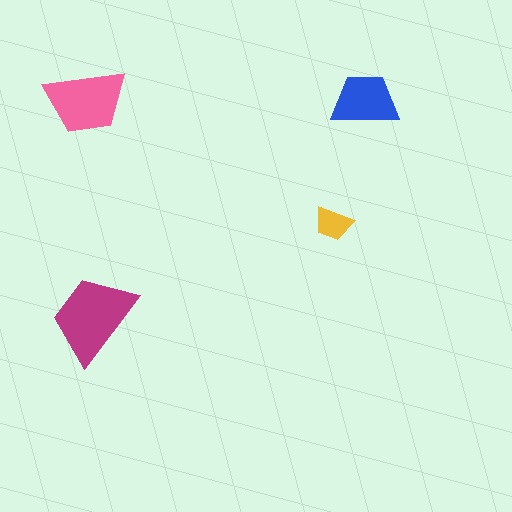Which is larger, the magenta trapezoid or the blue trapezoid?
The magenta one.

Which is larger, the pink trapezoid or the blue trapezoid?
The pink one.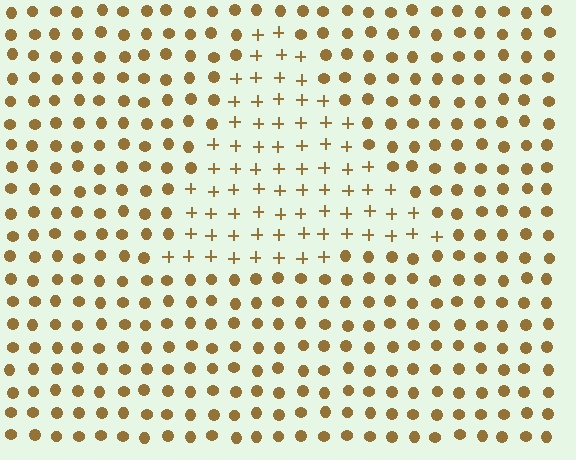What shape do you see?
I see a triangle.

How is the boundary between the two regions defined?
The boundary is defined by a change in element shape: plus signs inside vs. circles outside. All elements share the same color and spacing.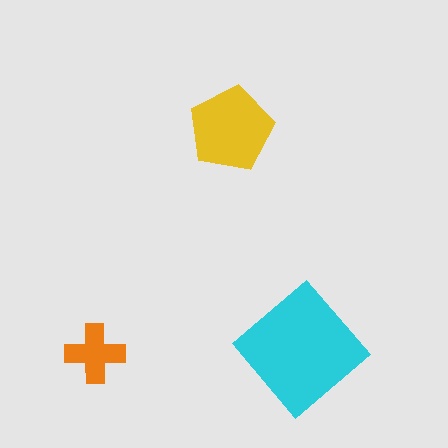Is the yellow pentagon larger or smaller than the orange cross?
Larger.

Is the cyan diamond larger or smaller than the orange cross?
Larger.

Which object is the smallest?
The orange cross.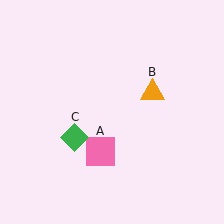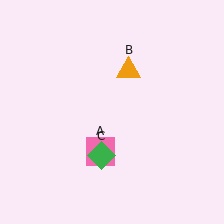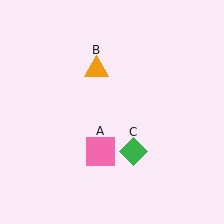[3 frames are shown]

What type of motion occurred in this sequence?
The orange triangle (object B), green diamond (object C) rotated counterclockwise around the center of the scene.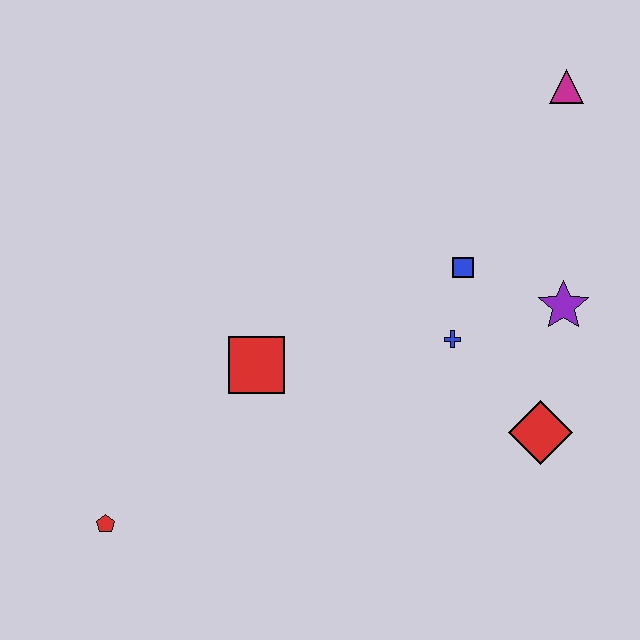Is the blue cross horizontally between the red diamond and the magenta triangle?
No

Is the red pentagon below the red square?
Yes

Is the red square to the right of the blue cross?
No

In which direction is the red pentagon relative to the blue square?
The red pentagon is to the left of the blue square.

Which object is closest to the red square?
The blue cross is closest to the red square.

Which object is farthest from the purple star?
The red pentagon is farthest from the purple star.